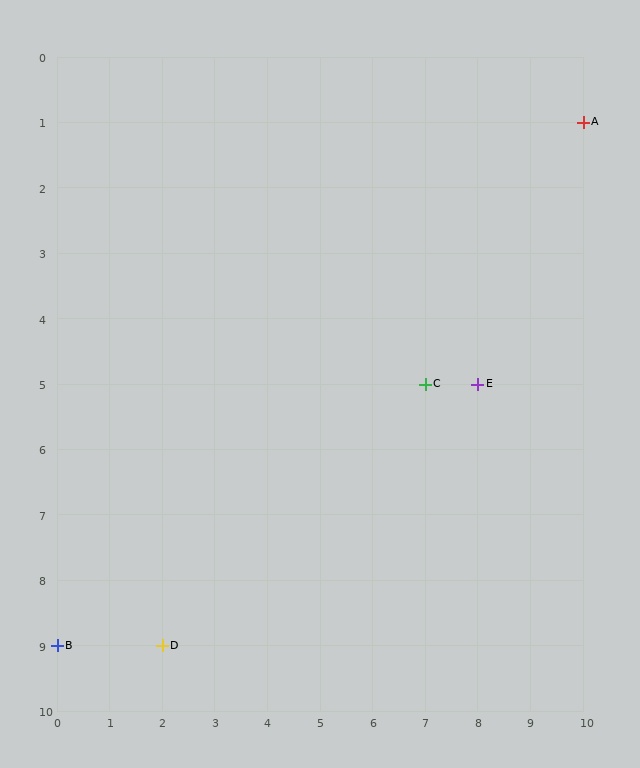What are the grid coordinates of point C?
Point C is at grid coordinates (7, 5).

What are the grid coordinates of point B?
Point B is at grid coordinates (0, 9).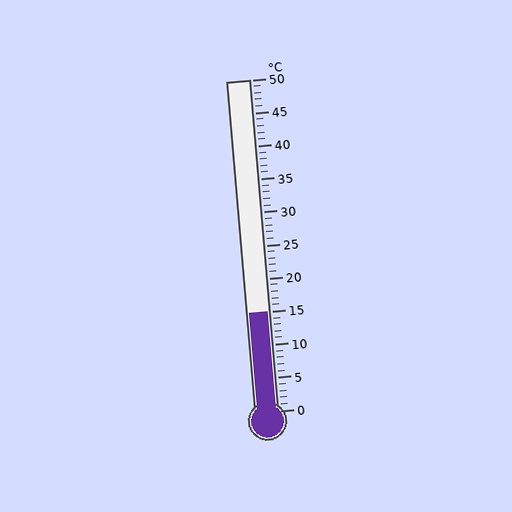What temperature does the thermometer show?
The thermometer shows approximately 15°C.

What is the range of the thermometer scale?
The thermometer scale ranges from 0°C to 50°C.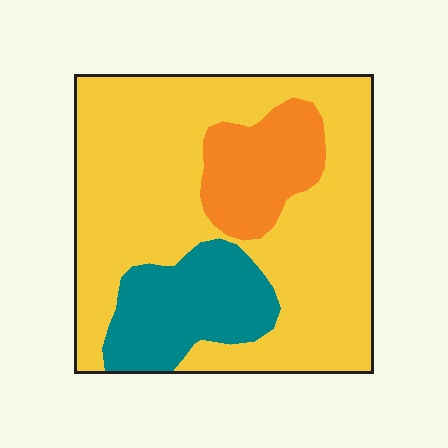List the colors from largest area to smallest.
From largest to smallest: yellow, teal, orange.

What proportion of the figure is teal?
Teal covers 18% of the figure.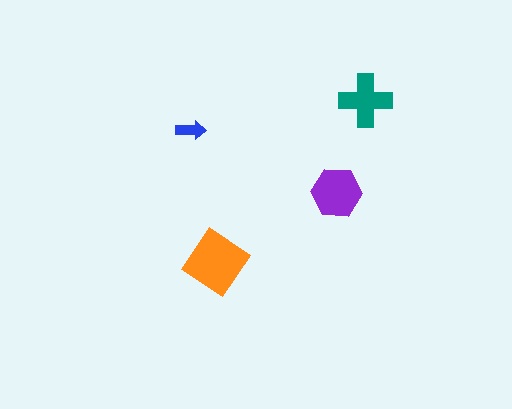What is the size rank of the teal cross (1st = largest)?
3rd.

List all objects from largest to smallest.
The orange diamond, the purple hexagon, the teal cross, the blue arrow.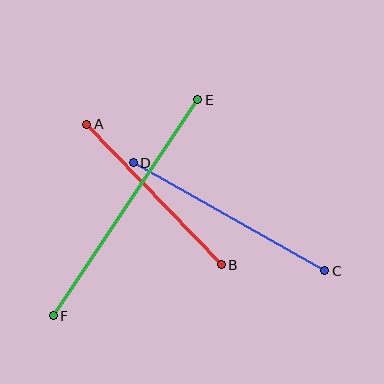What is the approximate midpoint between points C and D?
The midpoint is at approximately (229, 217) pixels.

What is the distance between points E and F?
The distance is approximately 260 pixels.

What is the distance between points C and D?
The distance is approximately 220 pixels.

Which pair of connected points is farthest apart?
Points E and F are farthest apart.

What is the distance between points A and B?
The distance is approximately 195 pixels.